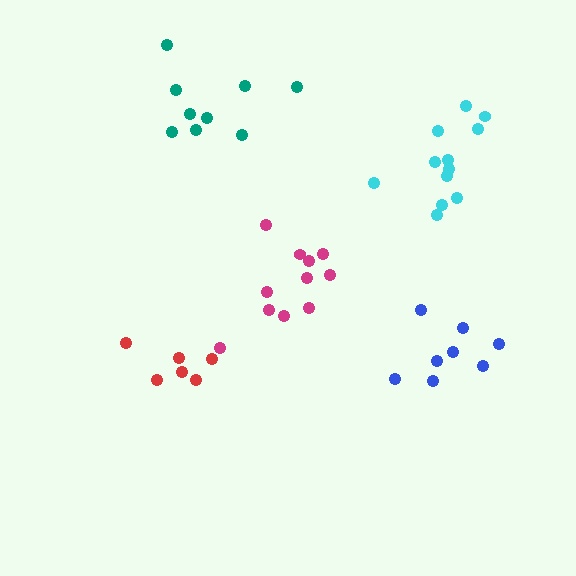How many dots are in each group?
Group 1: 6 dots, Group 2: 11 dots, Group 3: 12 dots, Group 4: 8 dots, Group 5: 9 dots (46 total).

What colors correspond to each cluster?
The clusters are colored: red, magenta, cyan, blue, teal.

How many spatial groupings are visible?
There are 5 spatial groupings.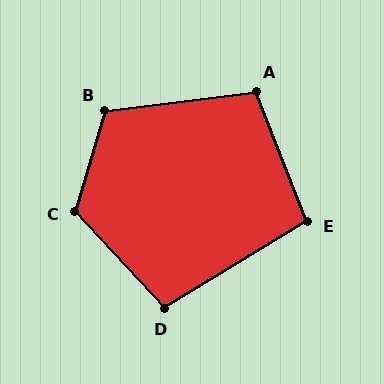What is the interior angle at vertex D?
Approximately 102 degrees (obtuse).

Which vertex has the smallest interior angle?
E, at approximately 100 degrees.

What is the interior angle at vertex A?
Approximately 104 degrees (obtuse).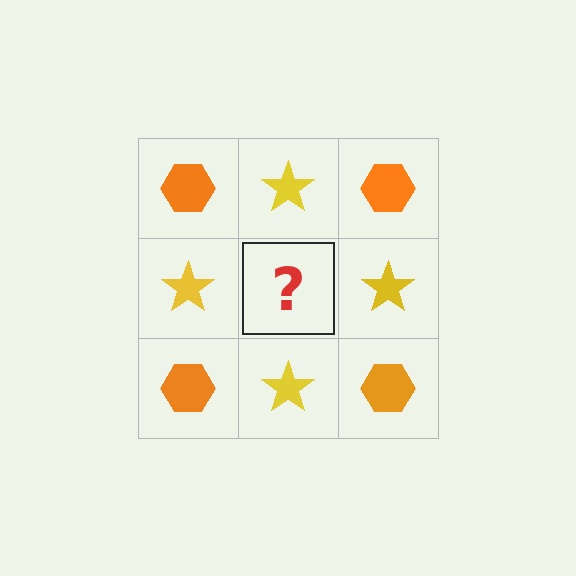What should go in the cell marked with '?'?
The missing cell should contain an orange hexagon.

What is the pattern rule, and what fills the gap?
The rule is that it alternates orange hexagon and yellow star in a checkerboard pattern. The gap should be filled with an orange hexagon.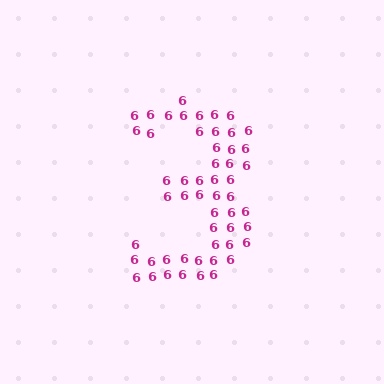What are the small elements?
The small elements are digit 6's.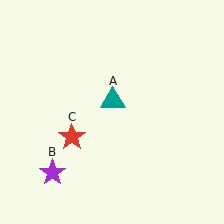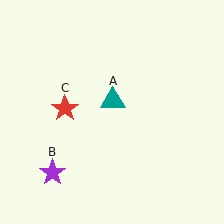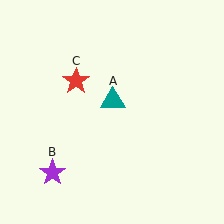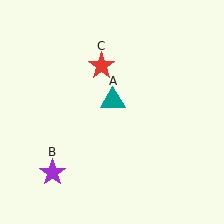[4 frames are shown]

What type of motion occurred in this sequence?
The red star (object C) rotated clockwise around the center of the scene.